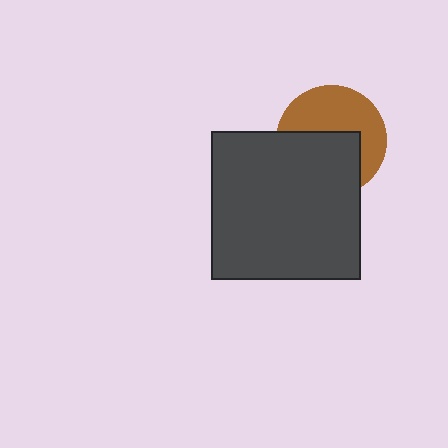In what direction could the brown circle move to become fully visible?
The brown circle could move up. That would shift it out from behind the dark gray rectangle entirely.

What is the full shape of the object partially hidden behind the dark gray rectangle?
The partially hidden object is a brown circle.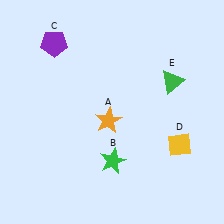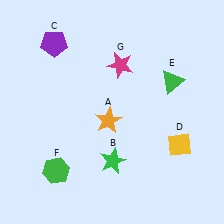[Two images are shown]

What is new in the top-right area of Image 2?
A magenta star (G) was added in the top-right area of Image 2.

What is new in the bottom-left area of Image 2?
A green hexagon (F) was added in the bottom-left area of Image 2.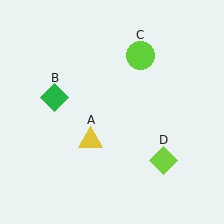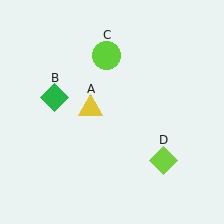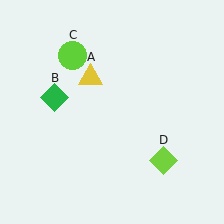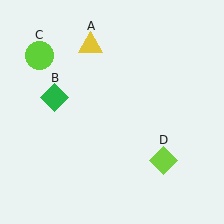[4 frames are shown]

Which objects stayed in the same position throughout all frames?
Green diamond (object B) and lime diamond (object D) remained stationary.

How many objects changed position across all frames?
2 objects changed position: yellow triangle (object A), lime circle (object C).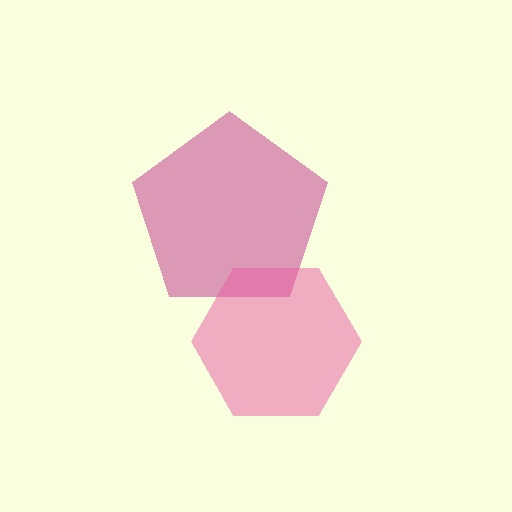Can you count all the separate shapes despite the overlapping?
Yes, there are 2 separate shapes.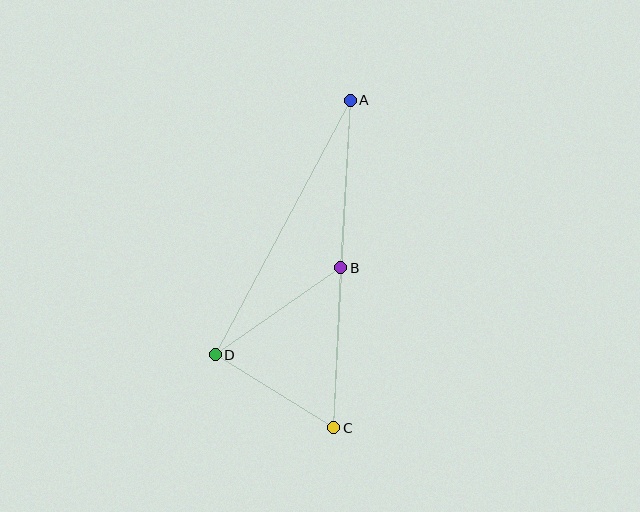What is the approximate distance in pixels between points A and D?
The distance between A and D is approximately 288 pixels.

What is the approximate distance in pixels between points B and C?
The distance between B and C is approximately 160 pixels.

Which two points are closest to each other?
Points C and D are closest to each other.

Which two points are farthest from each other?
Points A and C are farthest from each other.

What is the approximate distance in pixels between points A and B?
The distance between A and B is approximately 168 pixels.